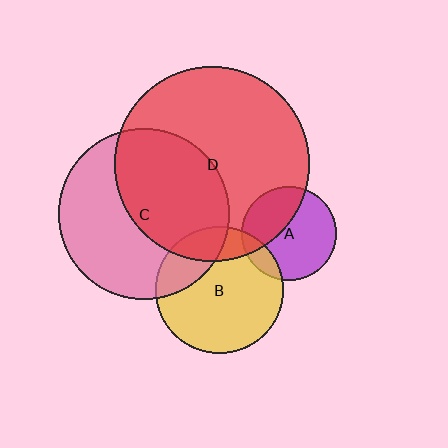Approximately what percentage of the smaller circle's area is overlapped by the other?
Approximately 25%.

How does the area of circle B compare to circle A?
Approximately 1.8 times.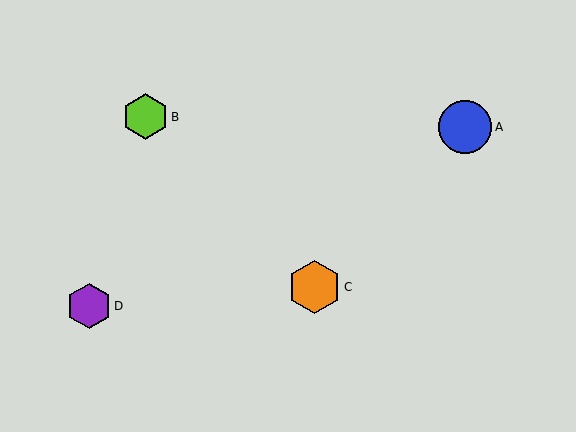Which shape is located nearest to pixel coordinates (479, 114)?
The blue circle (labeled A) at (465, 127) is nearest to that location.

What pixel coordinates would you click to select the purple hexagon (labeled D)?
Click at (89, 306) to select the purple hexagon D.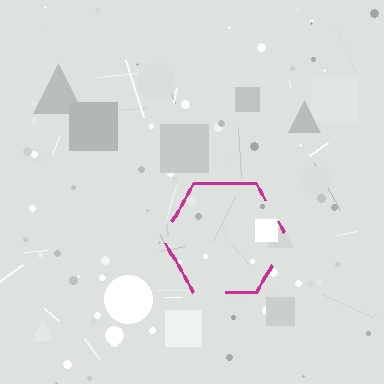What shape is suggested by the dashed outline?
The dashed outline suggests a hexagon.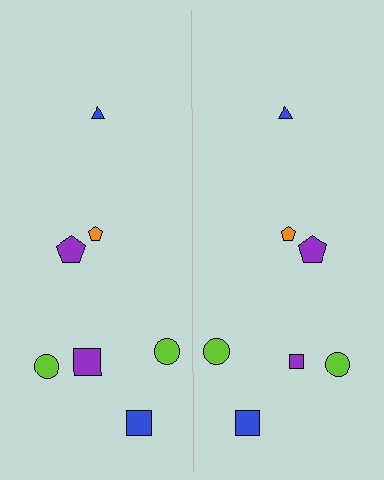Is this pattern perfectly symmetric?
No, the pattern is not perfectly symmetric. The purple square on the right side has a different size than its mirror counterpart.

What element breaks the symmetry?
The purple square on the right side has a different size than its mirror counterpart.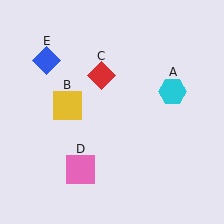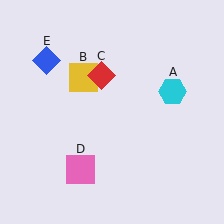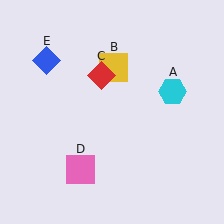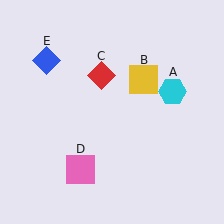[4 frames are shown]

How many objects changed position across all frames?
1 object changed position: yellow square (object B).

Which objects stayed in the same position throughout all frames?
Cyan hexagon (object A) and red diamond (object C) and pink square (object D) and blue diamond (object E) remained stationary.